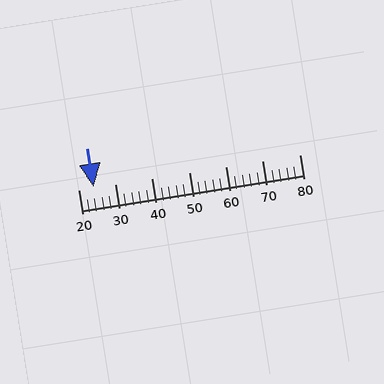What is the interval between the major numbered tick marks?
The major tick marks are spaced 10 units apart.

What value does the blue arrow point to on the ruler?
The blue arrow points to approximately 24.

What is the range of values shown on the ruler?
The ruler shows values from 20 to 80.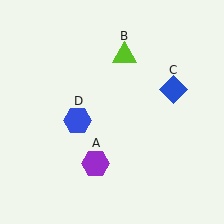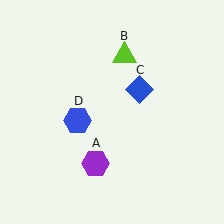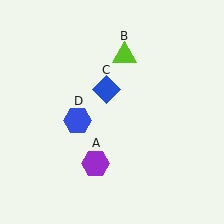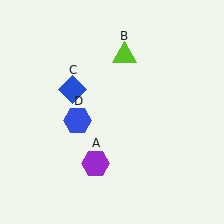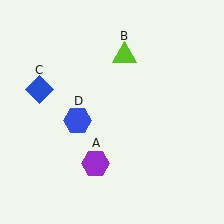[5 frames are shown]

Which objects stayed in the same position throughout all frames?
Purple hexagon (object A) and lime triangle (object B) and blue hexagon (object D) remained stationary.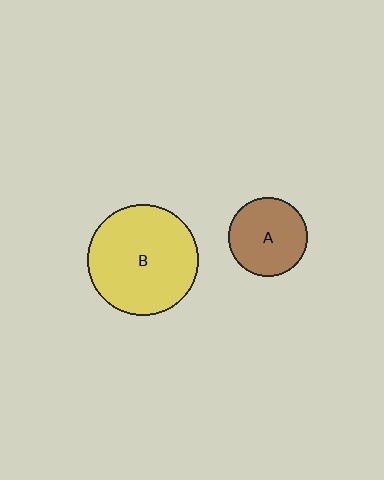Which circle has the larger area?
Circle B (yellow).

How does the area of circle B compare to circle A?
Approximately 2.0 times.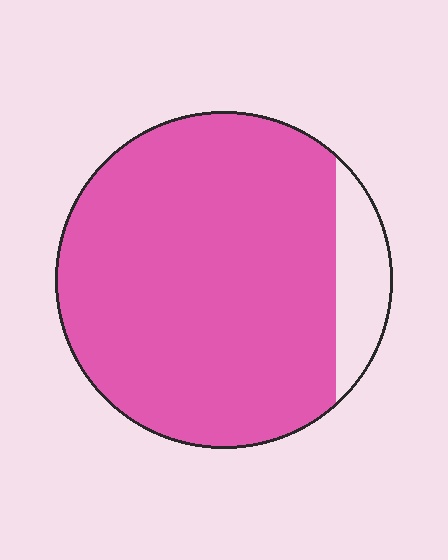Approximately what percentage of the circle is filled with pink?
Approximately 90%.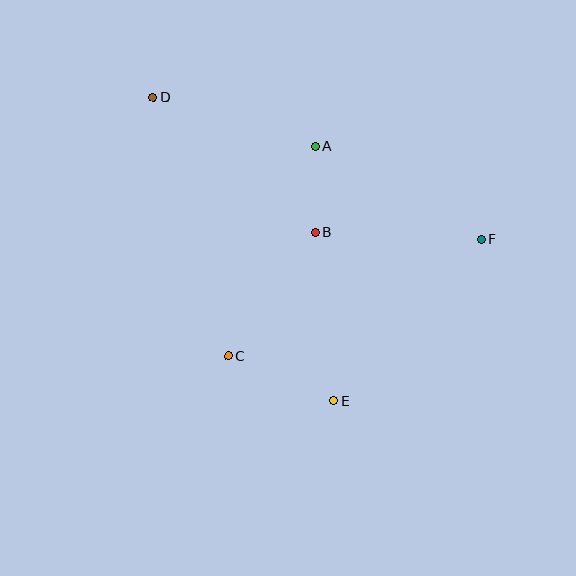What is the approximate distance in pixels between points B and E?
The distance between B and E is approximately 169 pixels.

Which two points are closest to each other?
Points A and B are closest to each other.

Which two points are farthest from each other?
Points D and F are farthest from each other.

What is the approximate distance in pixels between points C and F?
The distance between C and F is approximately 279 pixels.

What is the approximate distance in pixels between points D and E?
The distance between D and E is approximately 353 pixels.